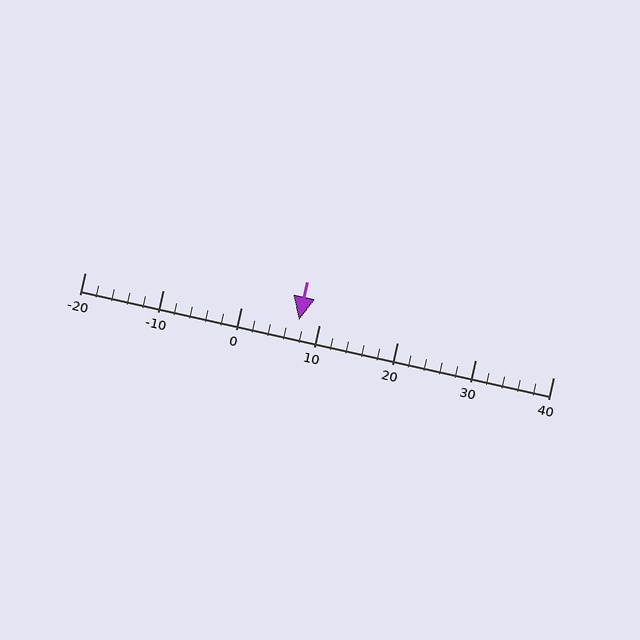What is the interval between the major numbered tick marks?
The major tick marks are spaced 10 units apart.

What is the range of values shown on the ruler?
The ruler shows values from -20 to 40.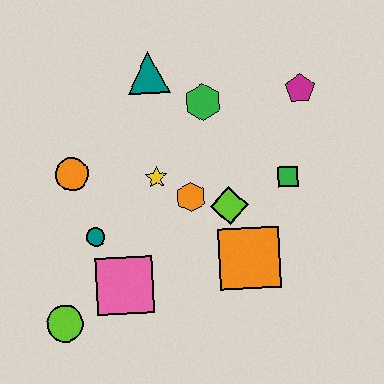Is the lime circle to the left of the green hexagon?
Yes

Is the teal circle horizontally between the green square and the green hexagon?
No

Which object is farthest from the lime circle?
The magenta pentagon is farthest from the lime circle.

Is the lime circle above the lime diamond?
No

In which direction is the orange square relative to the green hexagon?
The orange square is below the green hexagon.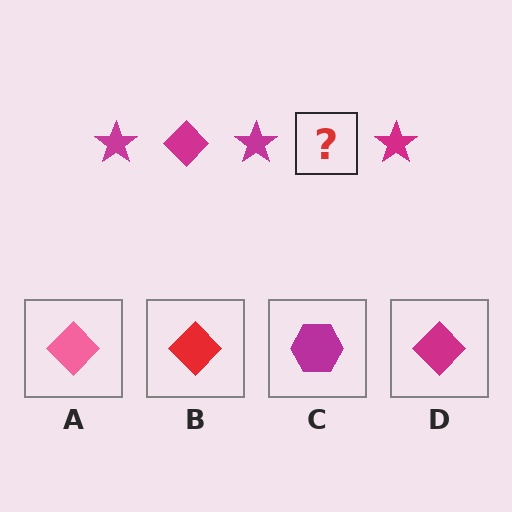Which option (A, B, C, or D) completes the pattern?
D.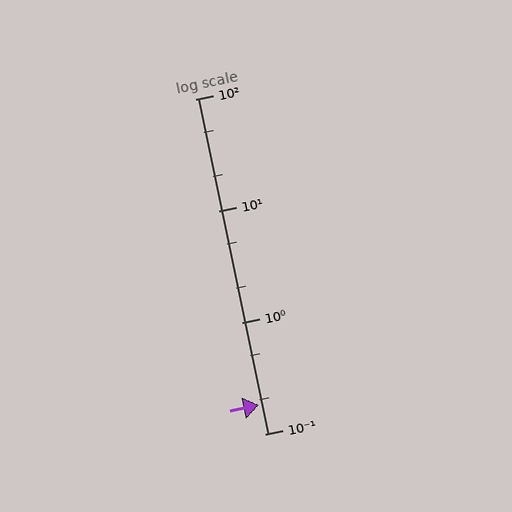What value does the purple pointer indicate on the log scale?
The pointer indicates approximately 0.18.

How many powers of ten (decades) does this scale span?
The scale spans 3 decades, from 0.1 to 100.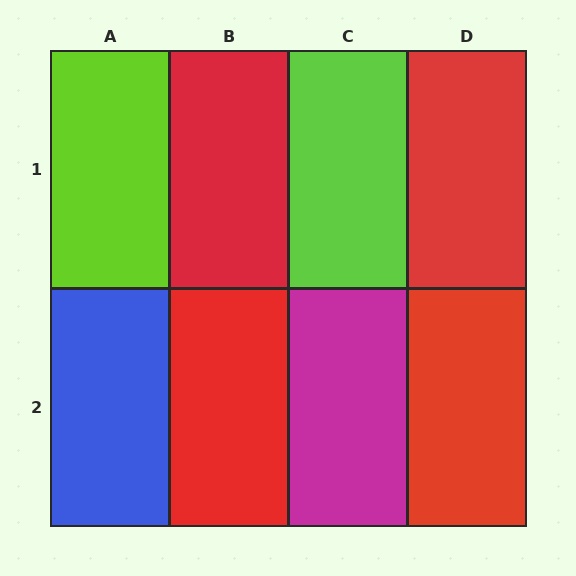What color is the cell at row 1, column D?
Red.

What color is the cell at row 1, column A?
Lime.